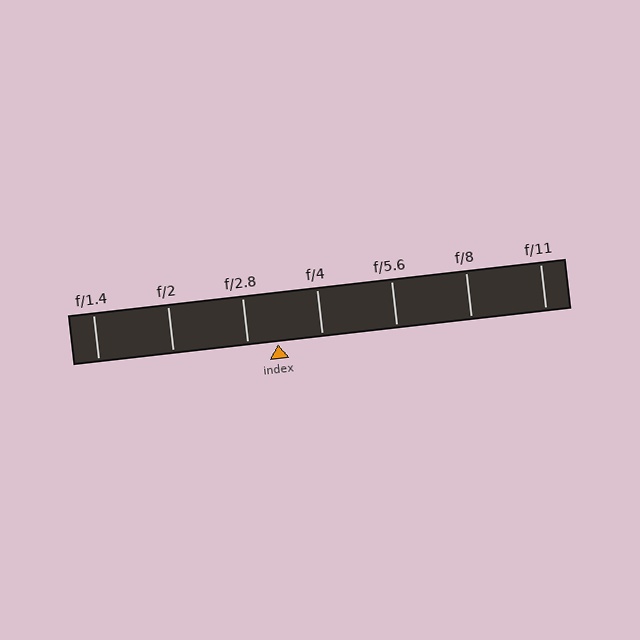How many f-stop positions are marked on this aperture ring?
There are 7 f-stop positions marked.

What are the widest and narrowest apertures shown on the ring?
The widest aperture shown is f/1.4 and the narrowest is f/11.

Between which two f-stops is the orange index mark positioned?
The index mark is between f/2.8 and f/4.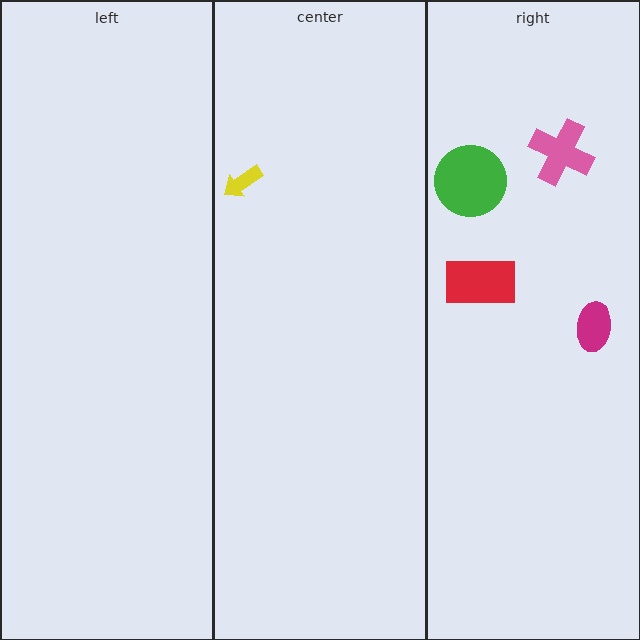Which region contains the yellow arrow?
The center region.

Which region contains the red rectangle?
The right region.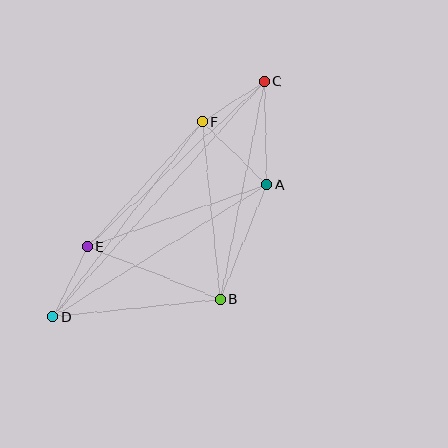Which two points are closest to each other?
Points C and F are closest to each other.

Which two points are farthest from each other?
Points C and D are farthest from each other.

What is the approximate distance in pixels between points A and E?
The distance between A and E is approximately 190 pixels.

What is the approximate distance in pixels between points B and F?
The distance between B and F is approximately 178 pixels.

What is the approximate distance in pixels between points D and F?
The distance between D and F is approximately 245 pixels.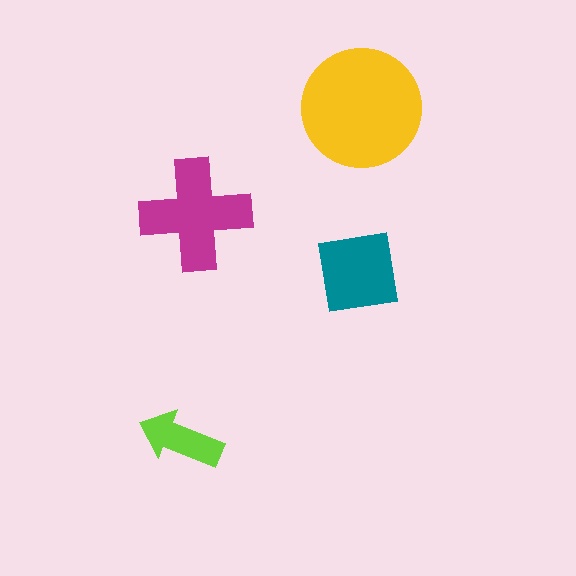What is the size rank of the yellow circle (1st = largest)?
1st.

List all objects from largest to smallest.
The yellow circle, the magenta cross, the teal square, the lime arrow.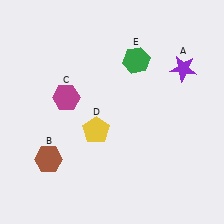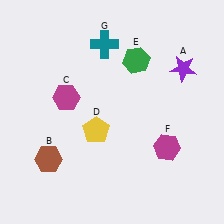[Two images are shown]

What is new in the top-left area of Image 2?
A teal cross (G) was added in the top-left area of Image 2.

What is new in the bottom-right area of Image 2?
A magenta hexagon (F) was added in the bottom-right area of Image 2.